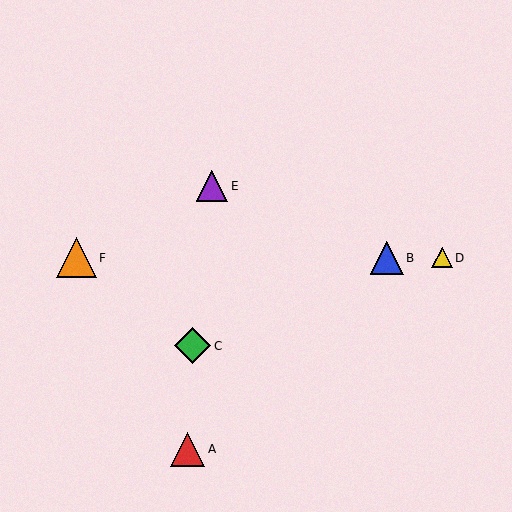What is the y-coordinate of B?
Object B is at y≈258.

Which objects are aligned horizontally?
Objects B, D, F are aligned horizontally.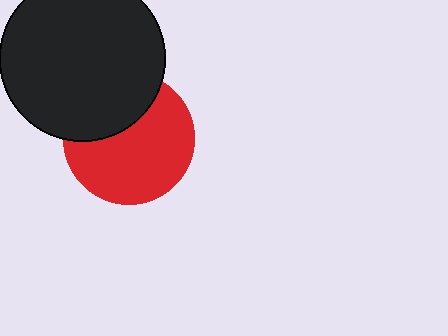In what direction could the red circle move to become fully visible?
The red circle could move down. That would shift it out from behind the black circle entirely.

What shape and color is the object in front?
The object in front is a black circle.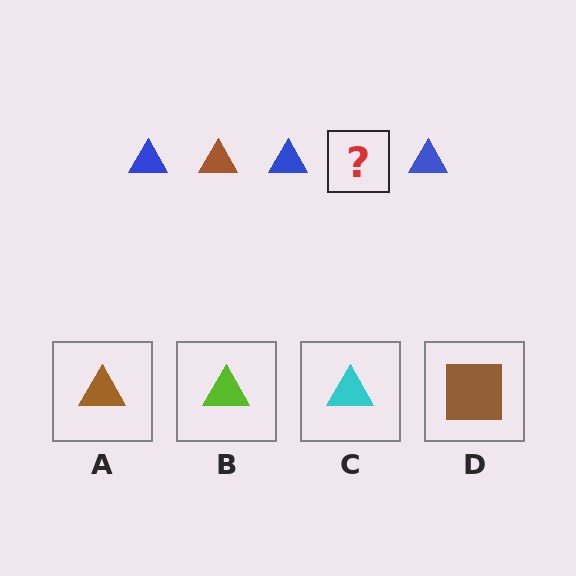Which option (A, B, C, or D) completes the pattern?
A.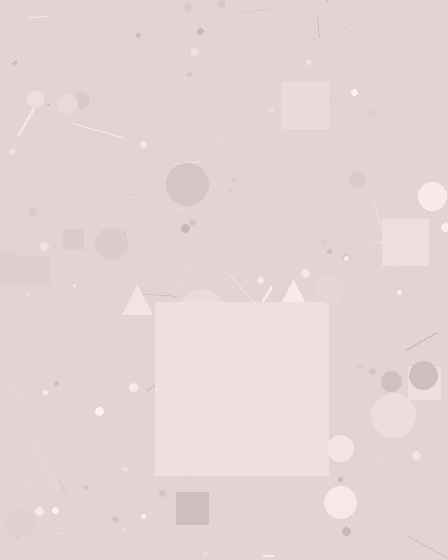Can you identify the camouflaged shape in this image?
The camouflaged shape is a square.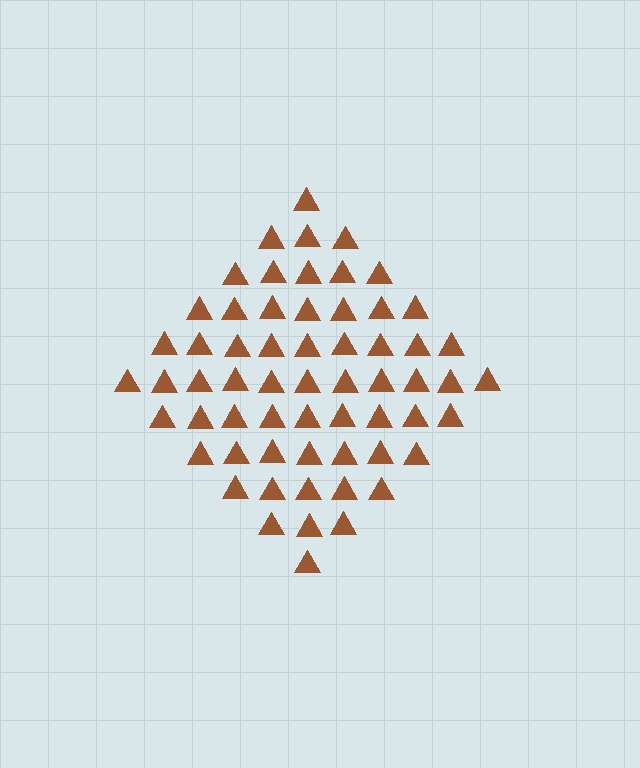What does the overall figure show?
The overall figure shows a diamond.